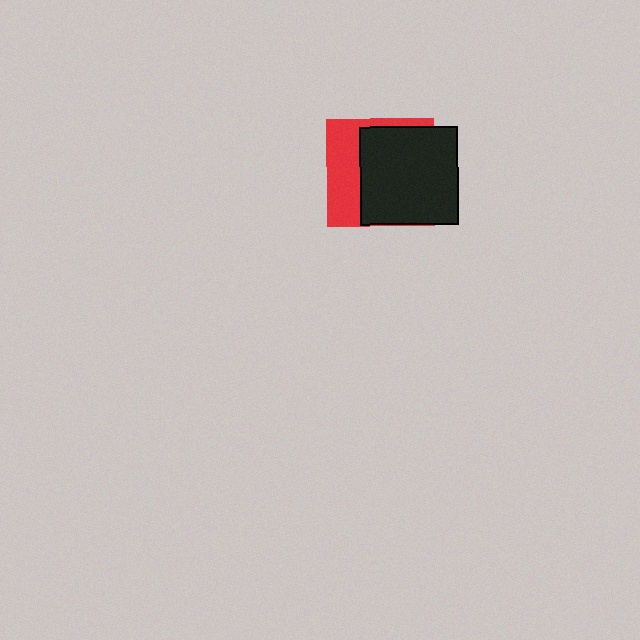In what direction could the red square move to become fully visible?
The red square could move left. That would shift it out from behind the black square entirely.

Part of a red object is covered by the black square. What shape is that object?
It is a square.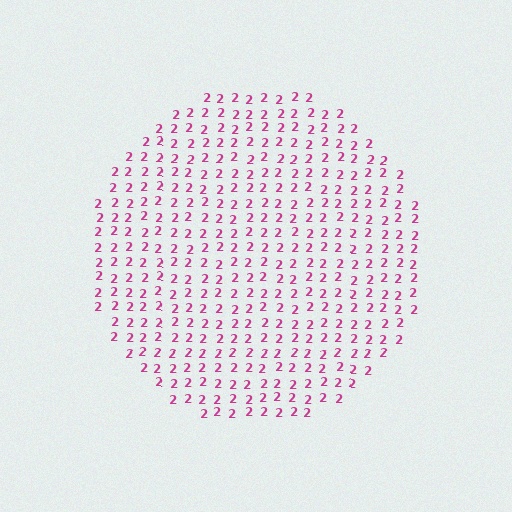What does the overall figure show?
The overall figure shows a circle.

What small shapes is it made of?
It is made of small digit 2's.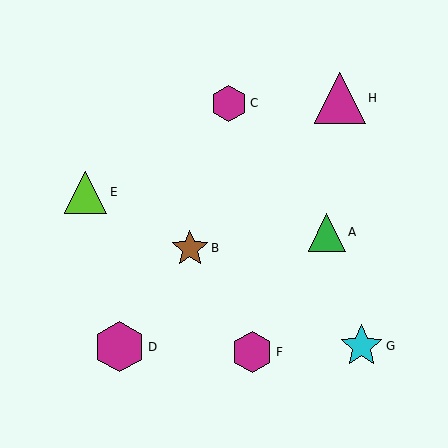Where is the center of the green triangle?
The center of the green triangle is at (327, 232).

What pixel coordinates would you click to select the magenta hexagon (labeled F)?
Click at (252, 352) to select the magenta hexagon F.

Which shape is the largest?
The magenta triangle (labeled H) is the largest.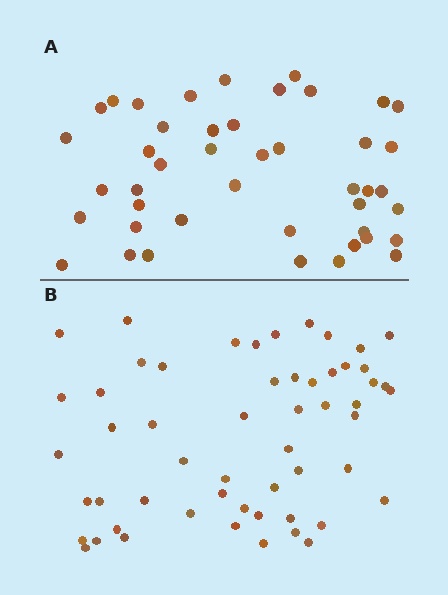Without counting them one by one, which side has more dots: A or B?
Region B (the bottom region) has more dots.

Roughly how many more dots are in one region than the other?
Region B has roughly 12 or so more dots than region A.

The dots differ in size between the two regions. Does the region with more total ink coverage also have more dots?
No. Region A has more total ink coverage because its dots are larger, but region B actually contains more individual dots. Total area can be misleading — the number of items is what matters here.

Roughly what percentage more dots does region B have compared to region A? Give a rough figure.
About 25% more.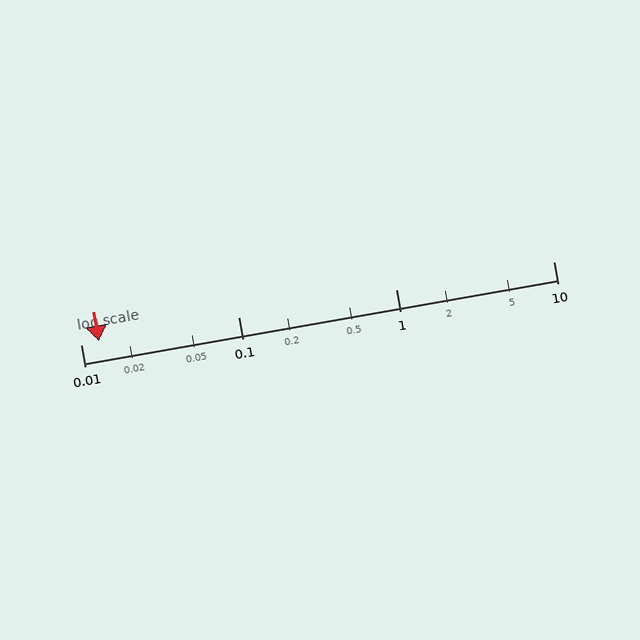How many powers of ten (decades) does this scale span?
The scale spans 3 decades, from 0.01 to 10.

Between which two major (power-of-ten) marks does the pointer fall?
The pointer is between 0.01 and 0.1.